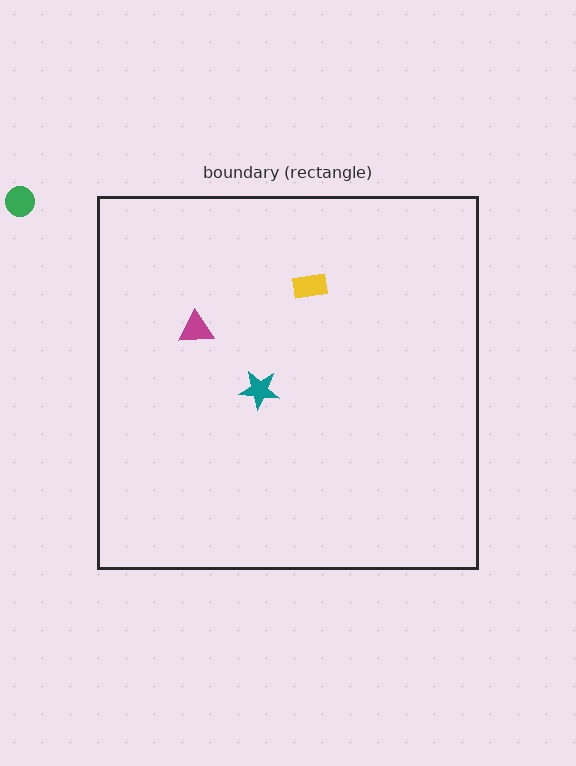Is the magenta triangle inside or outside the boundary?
Inside.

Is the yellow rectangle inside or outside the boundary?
Inside.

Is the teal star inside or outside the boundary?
Inside.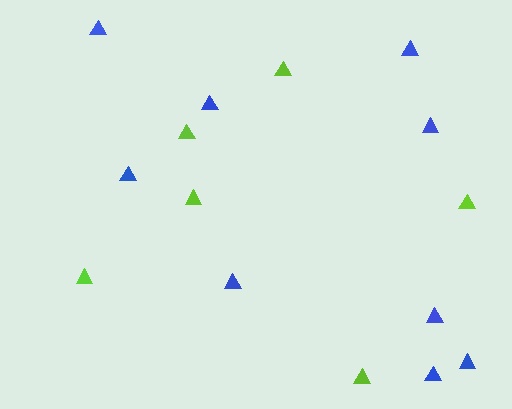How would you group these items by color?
There are 2 groups: one group of blue triangles (9) and one group of lime triangles (6).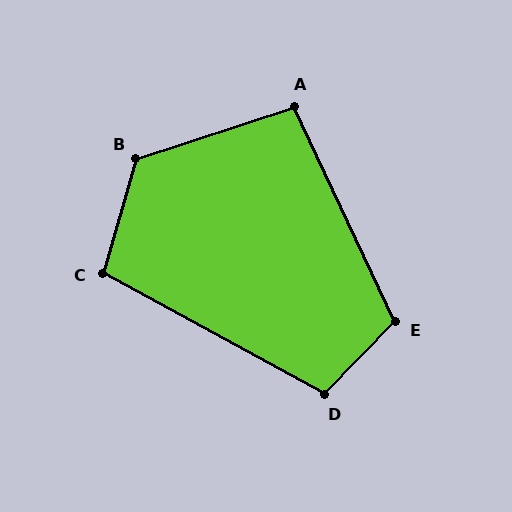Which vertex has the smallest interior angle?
A, at approximately 97 degrees.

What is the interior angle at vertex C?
Approximately 102 degrees (obtuse).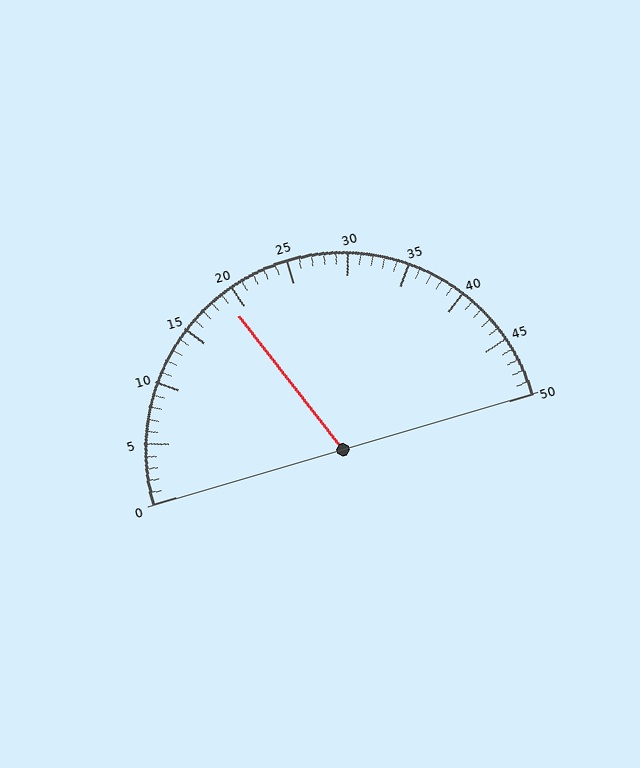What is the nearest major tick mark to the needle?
The nearest major tick mark is 20.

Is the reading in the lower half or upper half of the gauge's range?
The reading is in the lower half of the range (0 to 50).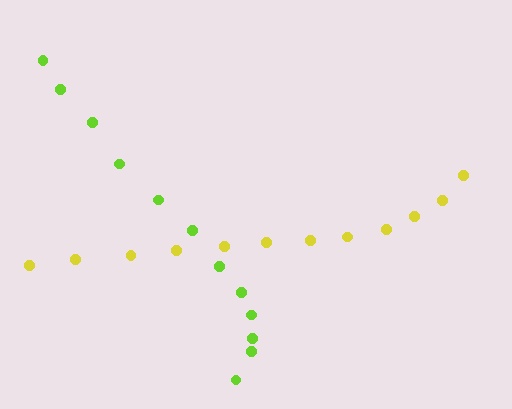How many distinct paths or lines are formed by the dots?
There are 2 distinct paths.